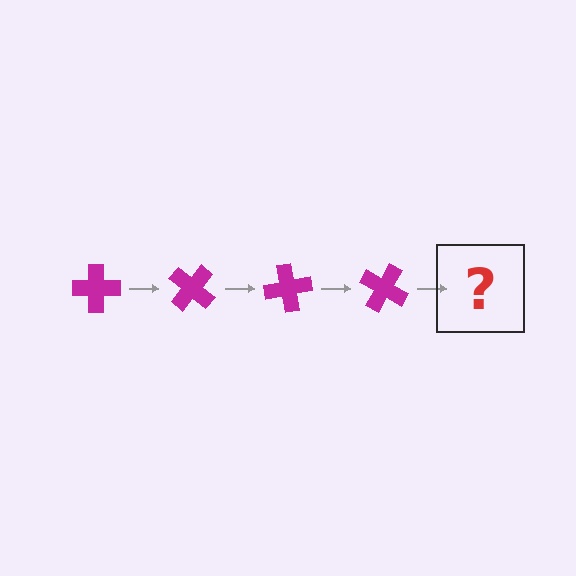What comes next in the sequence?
The next element should be a magenta cross rotated 160 degrees.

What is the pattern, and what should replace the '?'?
The pattern is that the cross rotates 40 degrees each step. The '?' should be a magenta cross rotated 160 degrees.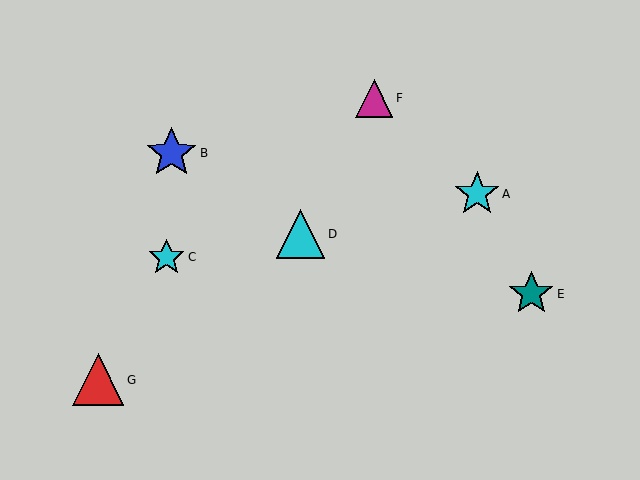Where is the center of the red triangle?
The center of the red triangle is at (98, 380).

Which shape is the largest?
The red triangle (labeled G) is the largest.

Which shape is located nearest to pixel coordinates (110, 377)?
The red triangle (labeled G) at (98, 380) is nearest to that location.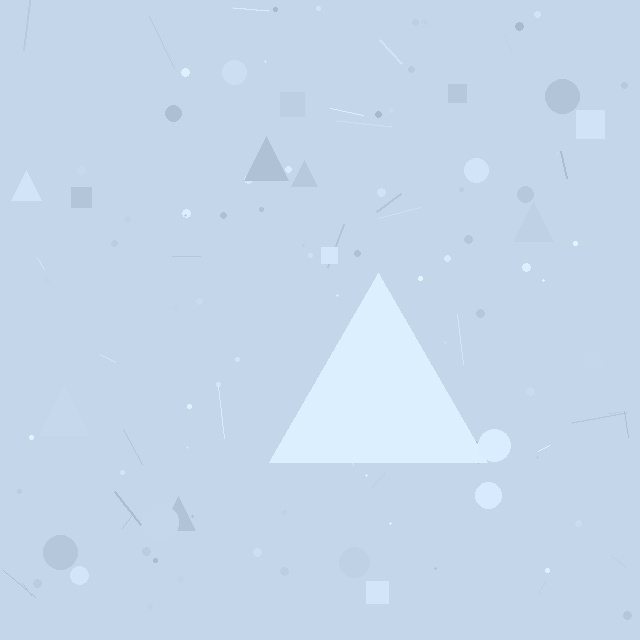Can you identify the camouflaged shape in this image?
The camouflaged shape is a triangle.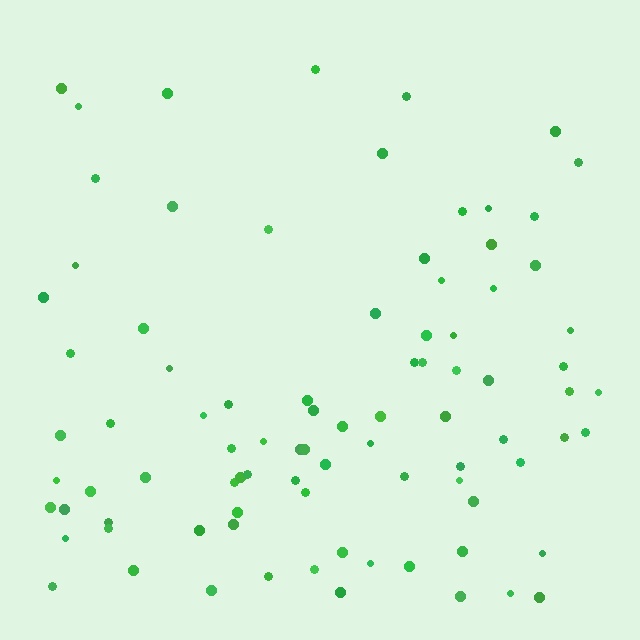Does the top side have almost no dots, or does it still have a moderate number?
Still a moderate number, just noticeably fewer than the bottom.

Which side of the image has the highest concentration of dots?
The bottom.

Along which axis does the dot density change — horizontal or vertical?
Vertical.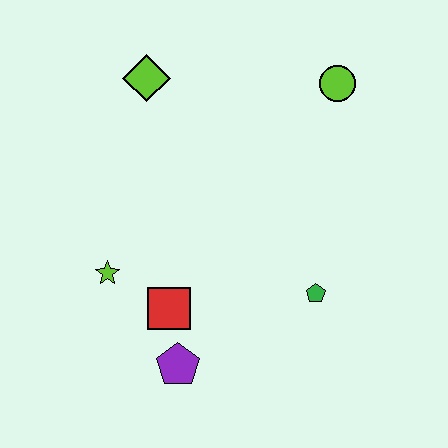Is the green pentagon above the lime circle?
No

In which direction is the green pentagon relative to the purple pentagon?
The green pentagon is to the right of the purple pentagon.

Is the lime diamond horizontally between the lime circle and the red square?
No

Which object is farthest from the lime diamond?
The purple pentagon is farthest from the lime diamond.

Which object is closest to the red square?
The purple pentagon is closest to the red square.